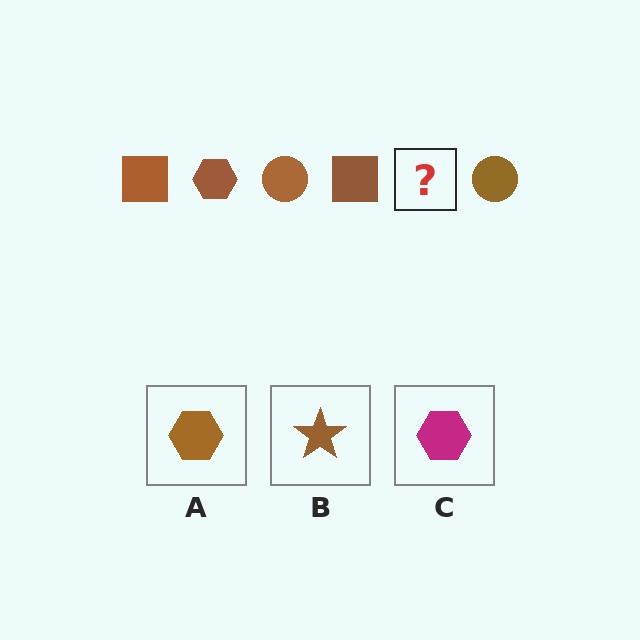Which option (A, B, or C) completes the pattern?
A.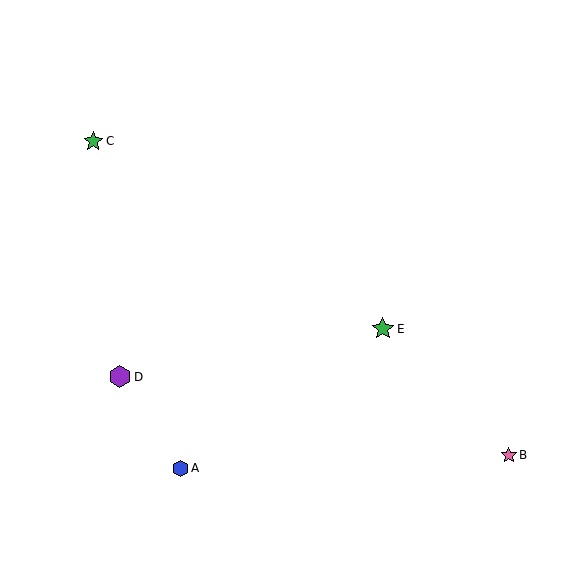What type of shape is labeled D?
Shape D is a purple hexagon.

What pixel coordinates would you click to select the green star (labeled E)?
Click at (383, 329) to select the green star E.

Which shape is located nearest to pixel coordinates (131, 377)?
The purple hexagon (labeled D) at (120, 377) is nearest to that location.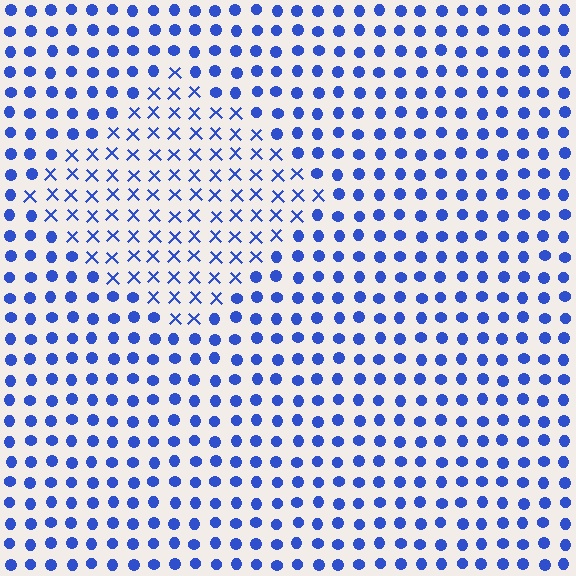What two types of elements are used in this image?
The image uses X marks inside the diamond region and circles outside it.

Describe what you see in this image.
The image is filled with small blue elements arranged in a uniform grid. A diamond-shaped region contains X marks, while the surrounding area contains circles. The boundary is defined purely by the change in element shape.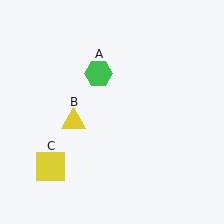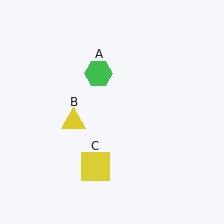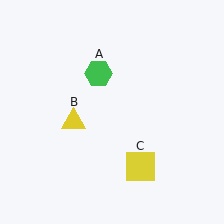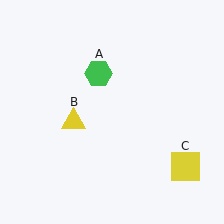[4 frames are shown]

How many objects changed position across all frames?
1 object changed position: yellow square (object C).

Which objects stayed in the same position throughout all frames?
Green hexagon (object A) and yellow triangle (object B) remained stationary.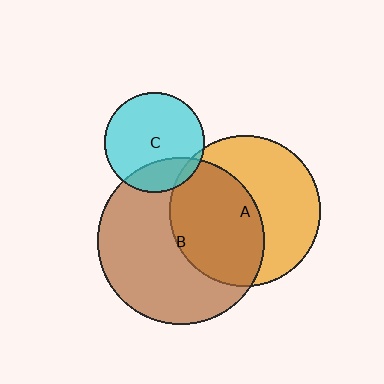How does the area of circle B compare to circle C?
Approximately 2.8 times.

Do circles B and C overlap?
Yes.